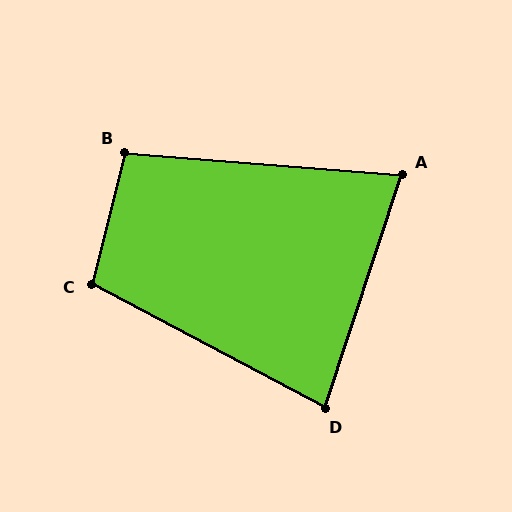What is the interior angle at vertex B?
Approximately 100 degrees (obtuse).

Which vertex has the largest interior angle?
C, at approximately 104 degrees.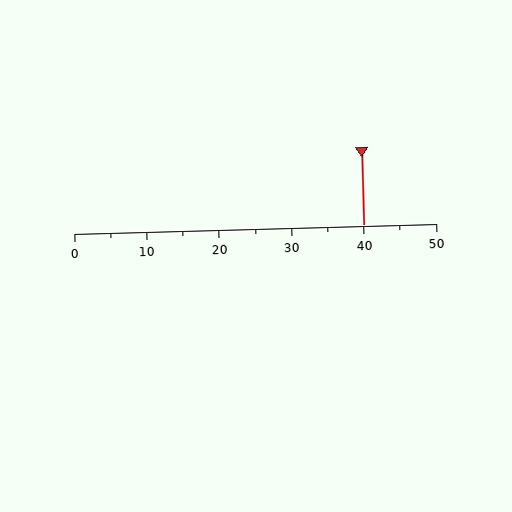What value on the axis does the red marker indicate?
The marker indicates approximately 40.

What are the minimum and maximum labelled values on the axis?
The axis runs from 0 to 50.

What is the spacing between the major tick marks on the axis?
The major ticks are spaced 10 apart.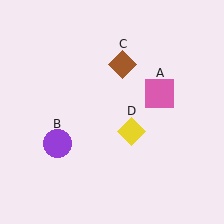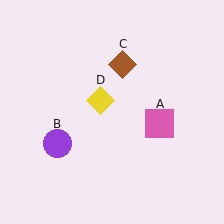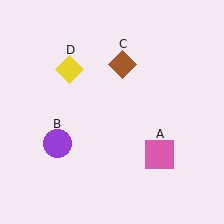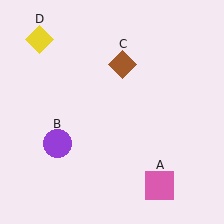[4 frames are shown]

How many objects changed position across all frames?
2 objects changed position: pink square (object A), yellow diamond (object D).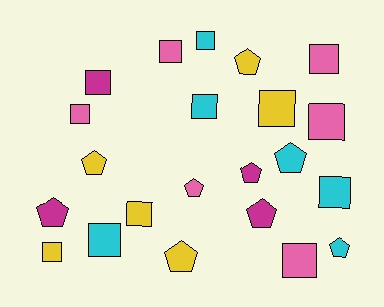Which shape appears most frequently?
Square, with 13 objects.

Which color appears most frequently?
Yellow, with 6 objects.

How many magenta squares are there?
There is 1 magenta square.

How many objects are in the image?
There are 22 objects.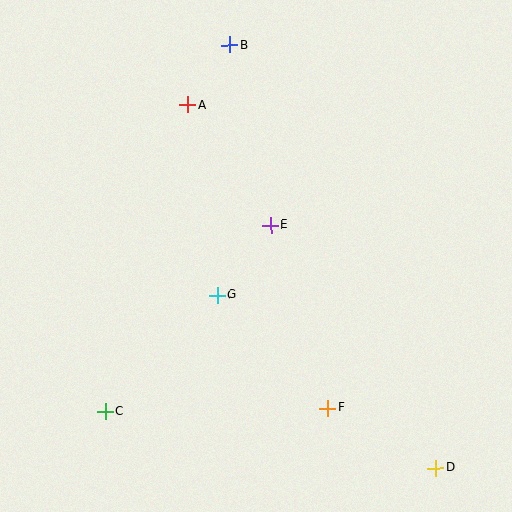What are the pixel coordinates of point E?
Point E is at (271, 225).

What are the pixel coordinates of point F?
Point F is at (327, 408).